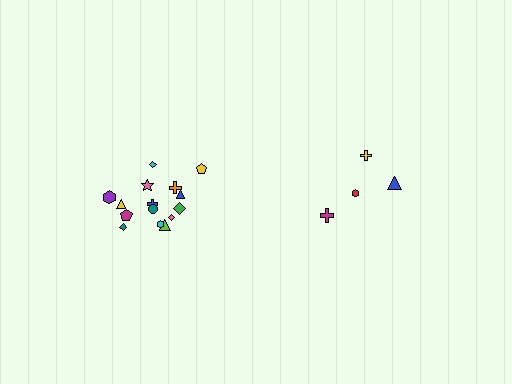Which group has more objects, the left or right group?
The left group.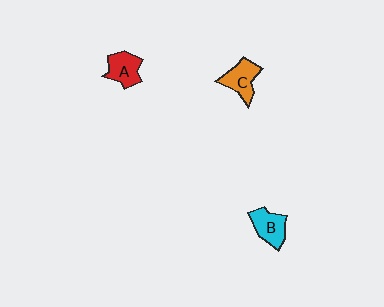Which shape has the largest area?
Shape C (orange).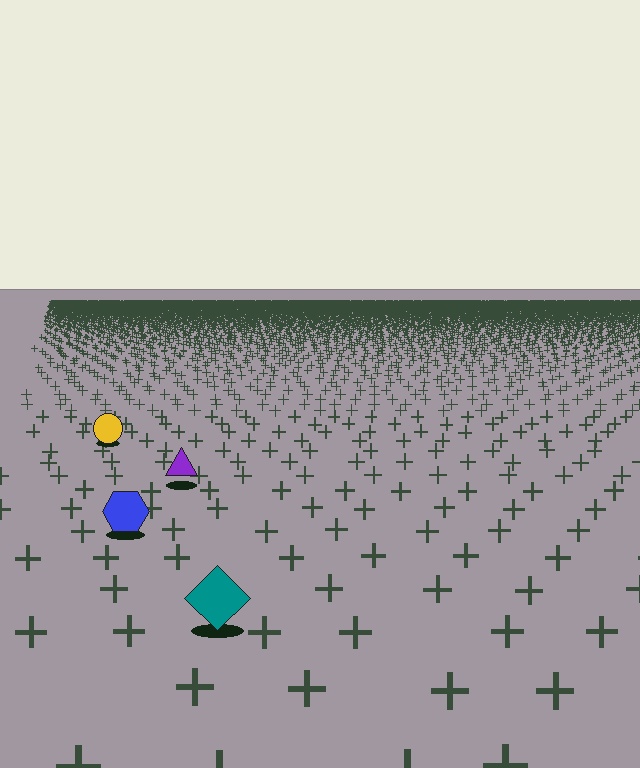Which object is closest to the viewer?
The teal diamond is closest. The texture marks near it are larger and more spread out.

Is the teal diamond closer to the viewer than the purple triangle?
Yes. The teal diamond is closer — you can tell from the texture gradient: the ground texture is coarser near it.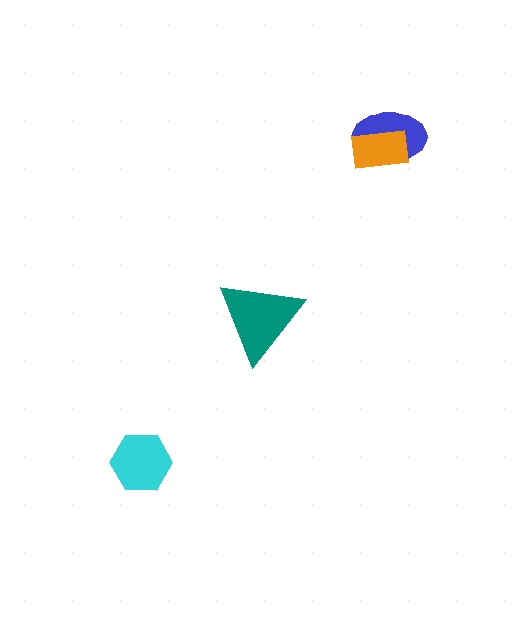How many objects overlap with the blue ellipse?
1 object overlaps with the blue ellipse.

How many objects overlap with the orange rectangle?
1 object overlaps with the orange rectangle.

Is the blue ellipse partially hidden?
Yes, it is partially covered by another shape.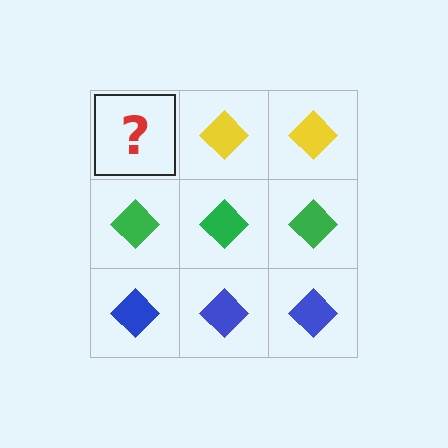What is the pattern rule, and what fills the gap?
The rule is that each row has a consistent color. The gap should be filled with a yellow diamond.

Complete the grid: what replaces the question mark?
The question mark should be replaced with a yellow diamond.